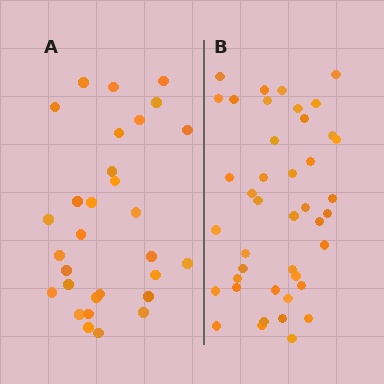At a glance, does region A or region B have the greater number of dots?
Region B (the right region) has more dots.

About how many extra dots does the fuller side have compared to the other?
Region B has roughly 12 or so more dots than region A.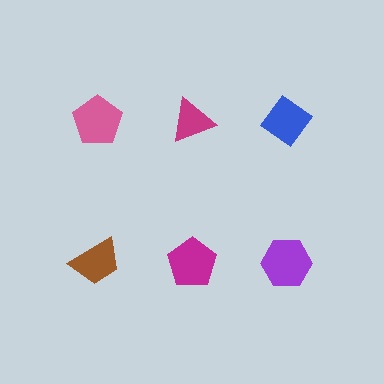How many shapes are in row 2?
3 shapes.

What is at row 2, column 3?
A purple hexagon.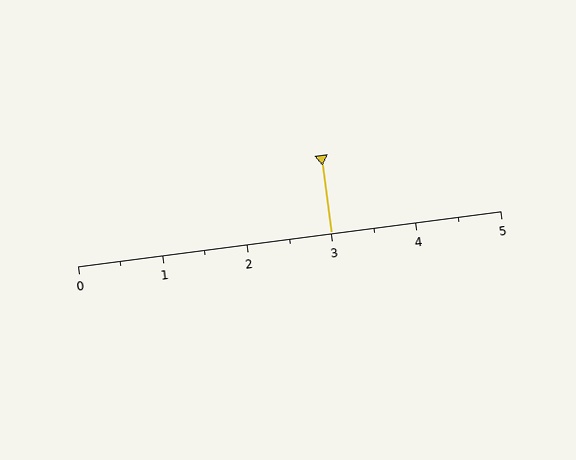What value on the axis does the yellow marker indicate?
The marker indicates approximately 3.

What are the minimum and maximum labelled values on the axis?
The axis runs from 0 to 5.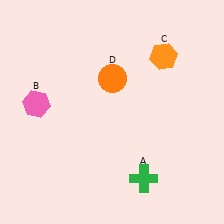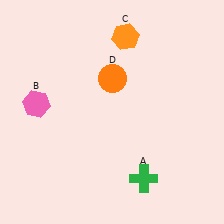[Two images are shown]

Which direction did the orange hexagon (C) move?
The orange hexagon (C) moved left.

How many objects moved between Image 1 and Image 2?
1 object moved between the two images.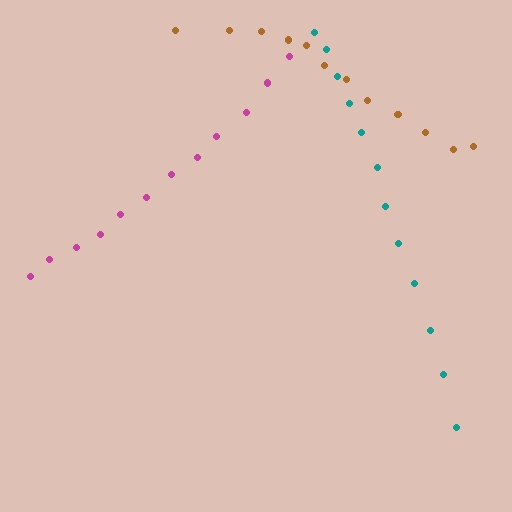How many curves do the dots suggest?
There are 3 distinct paths.